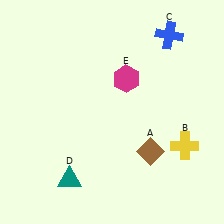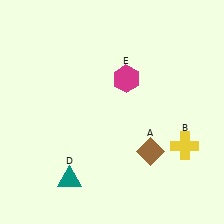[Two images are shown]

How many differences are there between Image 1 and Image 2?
There is 1 difference between the two images.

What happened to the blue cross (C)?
The blue cross (C) was removed in Image 2. It was in the top-right area of Image 1.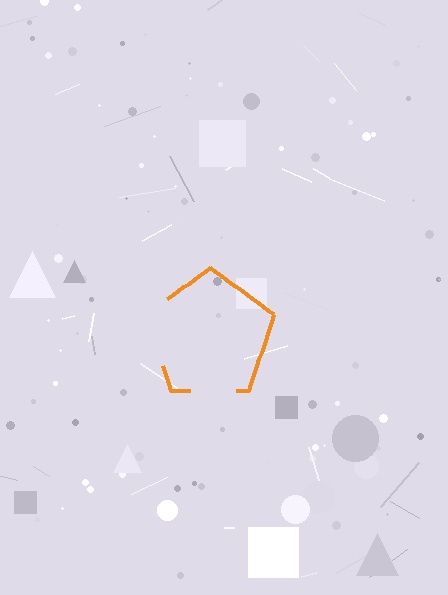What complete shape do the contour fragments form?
The contour fragments form a pentagon.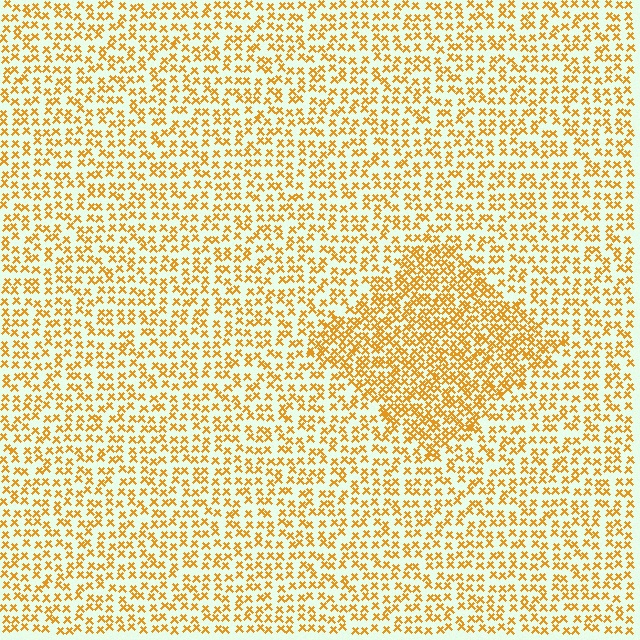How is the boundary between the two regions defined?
The boundary is defined by a change in element density (approximately 1.8x ratio). All elements are the same color, size, and shape.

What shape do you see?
I see a diamond.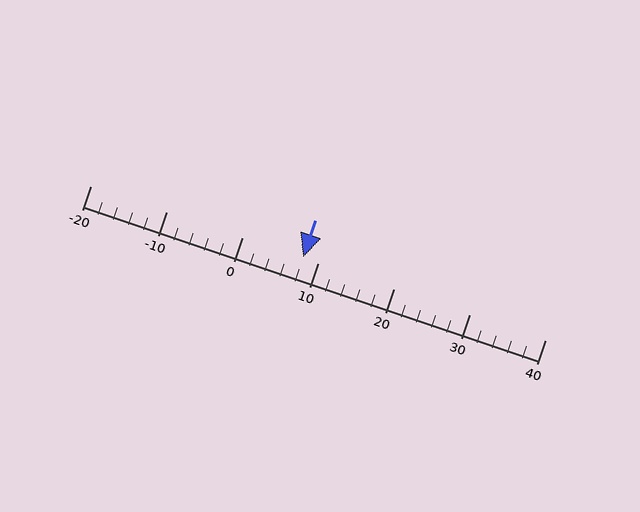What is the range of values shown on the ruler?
The ruler shows values from -20 to 40.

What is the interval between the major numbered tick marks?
The major tick marks are spaced 10 units apart.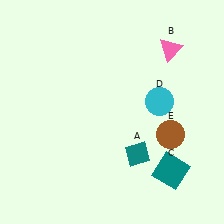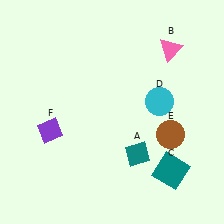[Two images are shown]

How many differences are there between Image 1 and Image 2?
There is 1 difference between the two images.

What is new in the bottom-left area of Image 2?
A purple diamond (F) was added in the bottom-left area of Image 2.